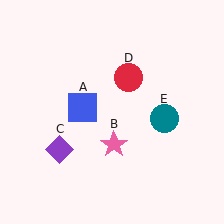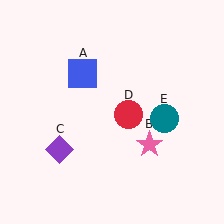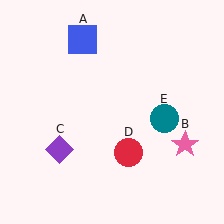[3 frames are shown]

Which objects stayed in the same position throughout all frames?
Purple diamond (object C) and teal circle (object E) remained stationary.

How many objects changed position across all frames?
3 objects changed position: blue square (object A), pink star (object B), red circle (object D).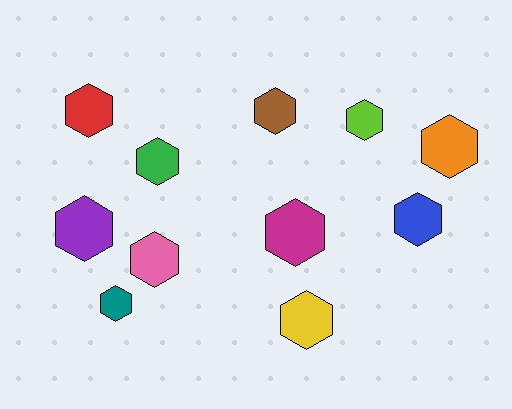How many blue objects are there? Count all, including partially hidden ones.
There is 1 blue object.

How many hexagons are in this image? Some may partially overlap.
There are 11 hexagons.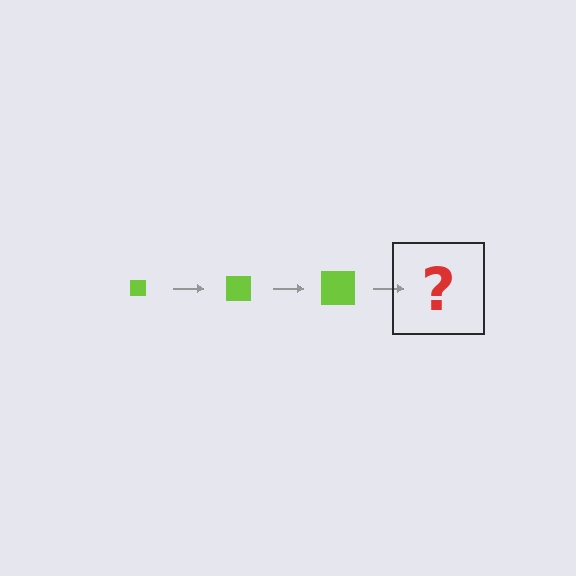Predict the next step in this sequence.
The next step is a lime square, larger than the previous one.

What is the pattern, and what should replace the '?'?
The pattern is that the square gets progressively larger each step. The '?' should be a lime square, larger than the previous one.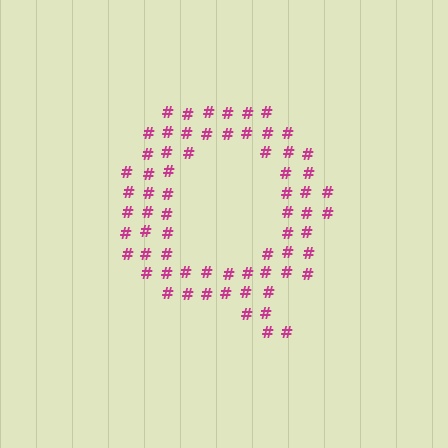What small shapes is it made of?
It is made of small hash symbols.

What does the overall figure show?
The overall figure shows the letter Q.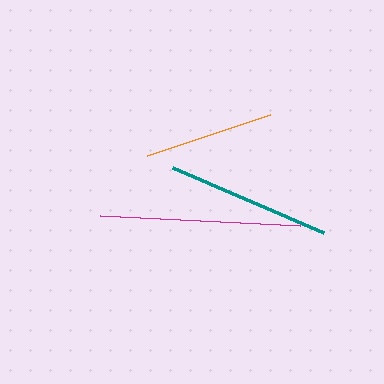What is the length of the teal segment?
The teal segment is approximately 164 pixels long.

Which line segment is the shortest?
The orange line is the shortest at approximately 130 pixels.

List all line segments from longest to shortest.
From longest to shortest: magenta, teal, orange.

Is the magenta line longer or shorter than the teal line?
The magenta line is longer than the teal line.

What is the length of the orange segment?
The orange segment is approximately 130 pixels long.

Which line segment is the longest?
The magenta line is the longest at approximately 200 pixels.